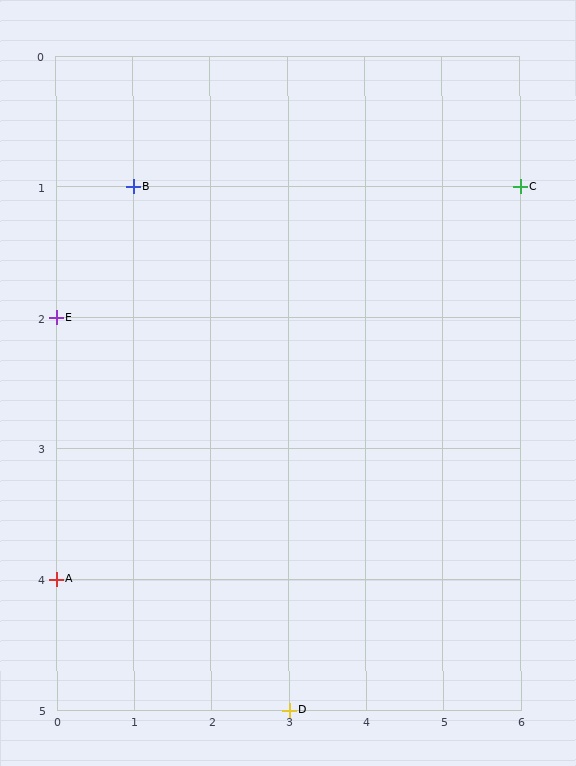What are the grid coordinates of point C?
Point C is at grid coordinates (6, 1).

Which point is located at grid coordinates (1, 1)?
Point B is at (1, 1).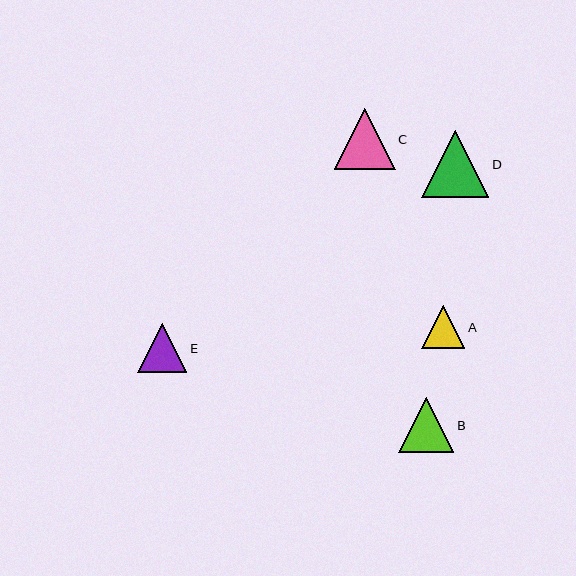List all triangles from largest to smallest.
From largest to smallest: D, C, B, E, A.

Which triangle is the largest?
Triangle D is the largest with a size of approximately 67 pixels.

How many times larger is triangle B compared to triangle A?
Triangle B is approximately 1.3 times the size of triangle A.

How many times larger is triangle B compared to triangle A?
Triangle B is approximately 1.3 times the size of triangle A.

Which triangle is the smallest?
Triangle A is the smallest with a size of approximately 44 pixels.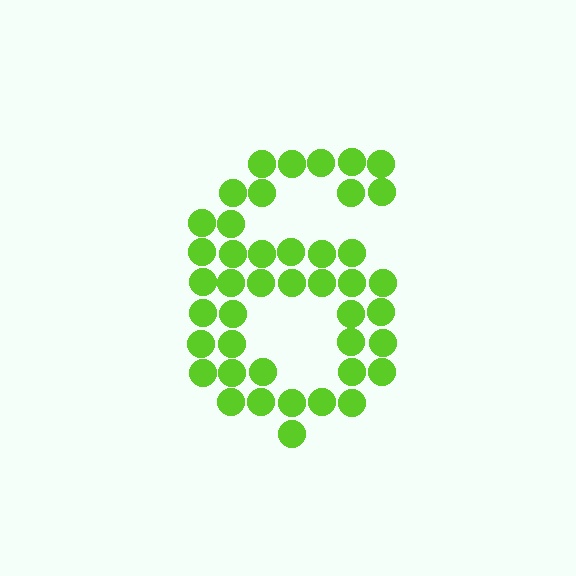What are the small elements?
The small elements are circles.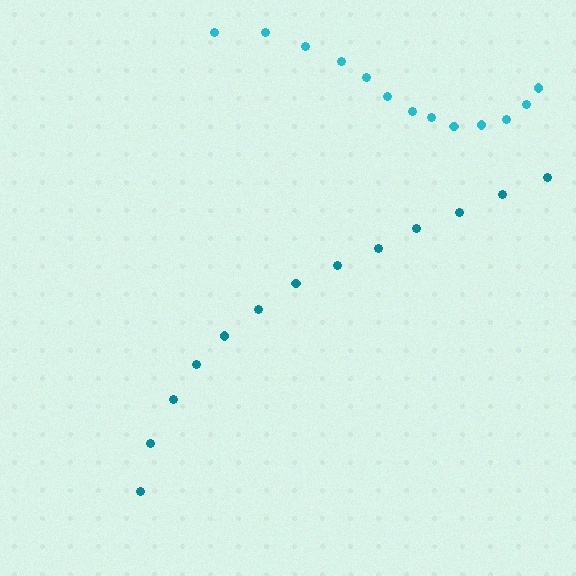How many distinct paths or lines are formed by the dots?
There are 2 distinct paths.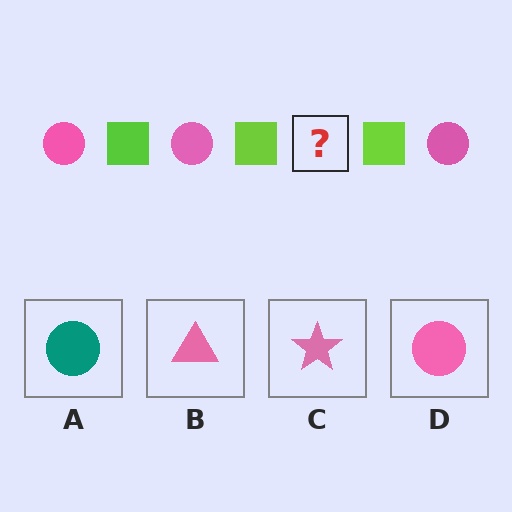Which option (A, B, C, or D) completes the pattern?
D.